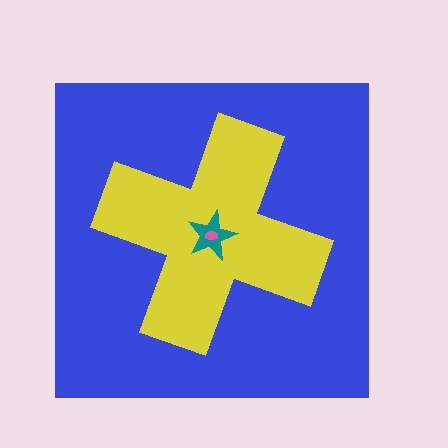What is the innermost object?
The pink ellipse.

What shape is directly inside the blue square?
The yellow cross.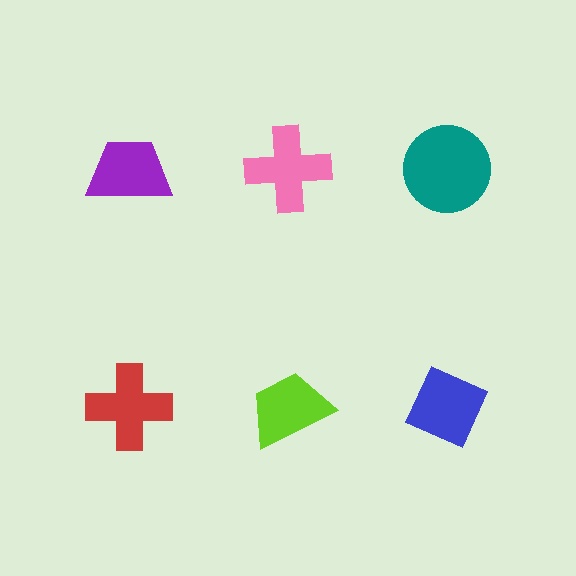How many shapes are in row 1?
3 shapes.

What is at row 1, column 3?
A teal circle.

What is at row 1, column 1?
A purple trapezoid.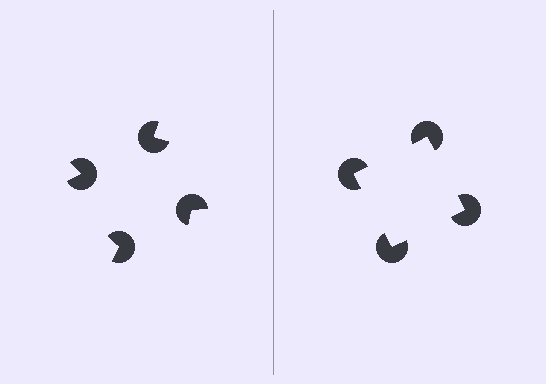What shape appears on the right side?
An illusory square.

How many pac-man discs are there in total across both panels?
8 — 4 on each side.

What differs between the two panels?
The pac-man discs are positioned identically on both sides; only the wedge orientations differ. On the right they align to a square; on the left they are misaligned.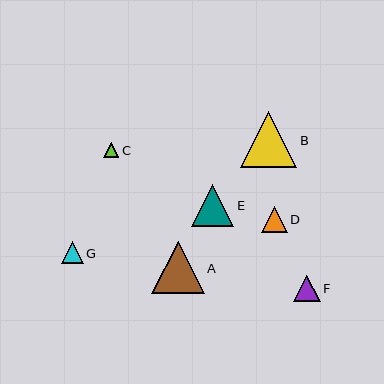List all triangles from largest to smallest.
From largest to smallest: B, A, E, F, D, G, C.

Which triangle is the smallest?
Triangle C is the smallest with a size of approximately 15 pixels.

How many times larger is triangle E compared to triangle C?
Triangle E is approximately 2.8 times the size of triangle C.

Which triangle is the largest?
Triangle B is the largest with a size of approximately 56 pixels.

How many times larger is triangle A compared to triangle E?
Triangle A is approximately 1.2 times the size of triangle E.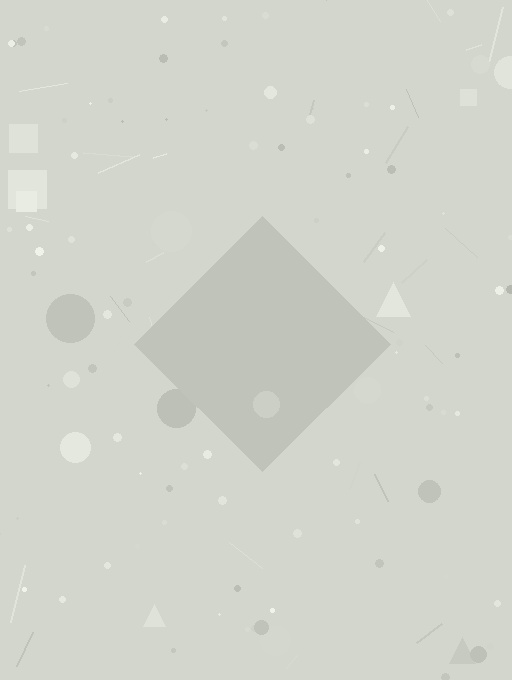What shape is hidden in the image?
A diamond is hidden in the image.